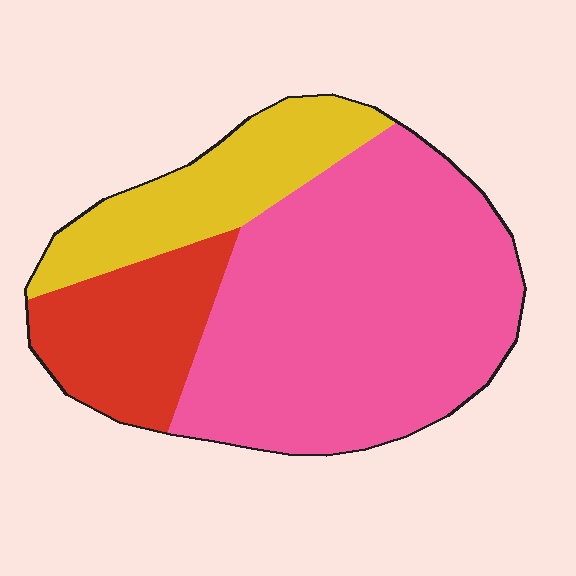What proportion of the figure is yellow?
Yellow covers about 20% of the figure.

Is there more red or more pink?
Pink.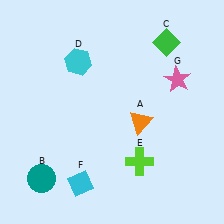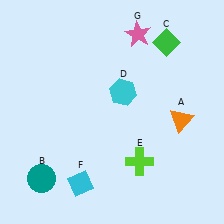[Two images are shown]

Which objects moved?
The objects that moved are: the orange triangle (A), the cyan hexagon (D), the pink star (G).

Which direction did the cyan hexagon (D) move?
The cyan hexagon (D) moved right.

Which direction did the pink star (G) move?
The pink star (G) moved up.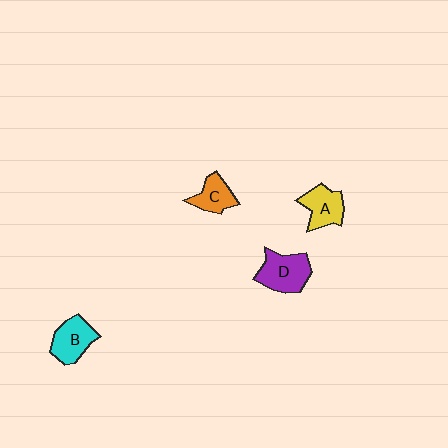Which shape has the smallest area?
Shape C (orange).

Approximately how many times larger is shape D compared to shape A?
Approximately 1.3 times.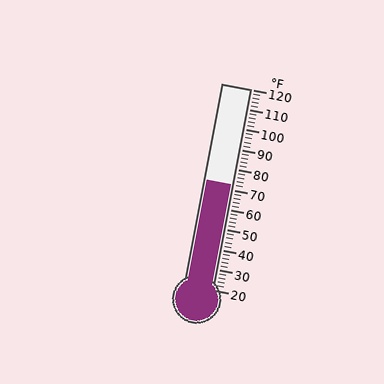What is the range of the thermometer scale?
The thermometer scale ranges from 20°F to 120°F.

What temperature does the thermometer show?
The thermometer shows approximately 72°F.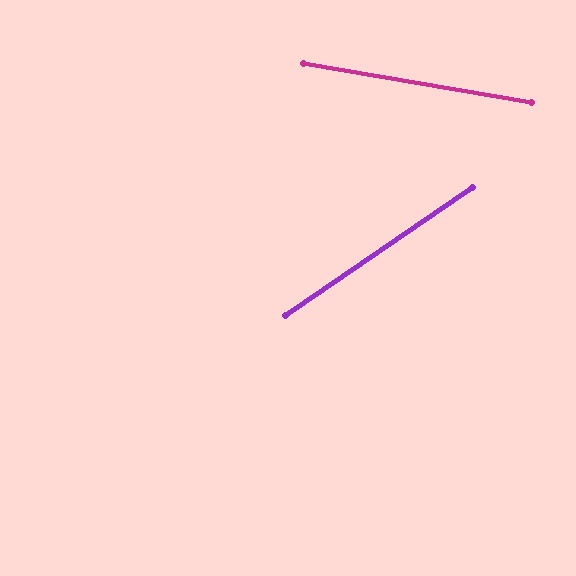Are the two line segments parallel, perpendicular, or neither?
Neither parallel nor perpendicular — they differ by about 44°.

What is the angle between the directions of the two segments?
Approximately 44 degrees.